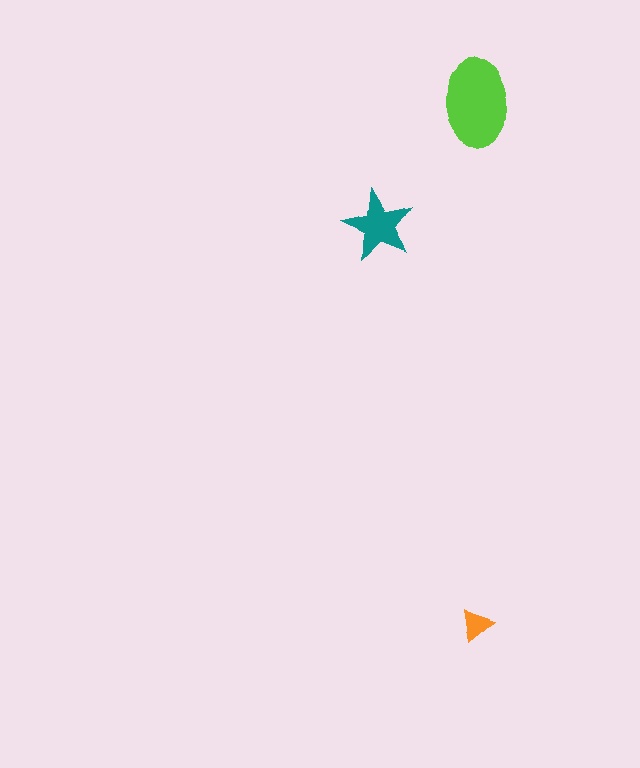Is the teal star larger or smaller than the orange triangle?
Larger.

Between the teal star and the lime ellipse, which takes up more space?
The lime ellipse.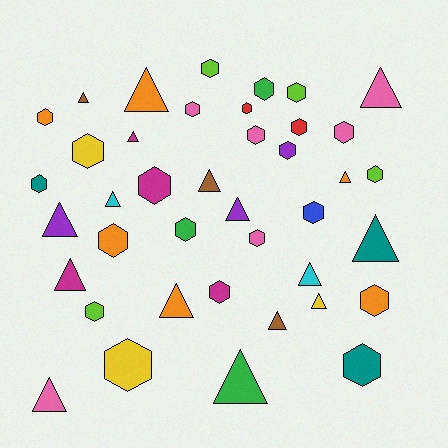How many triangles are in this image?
There are 17 triangles.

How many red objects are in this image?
There are 2 red objects.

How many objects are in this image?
There are 40 objects.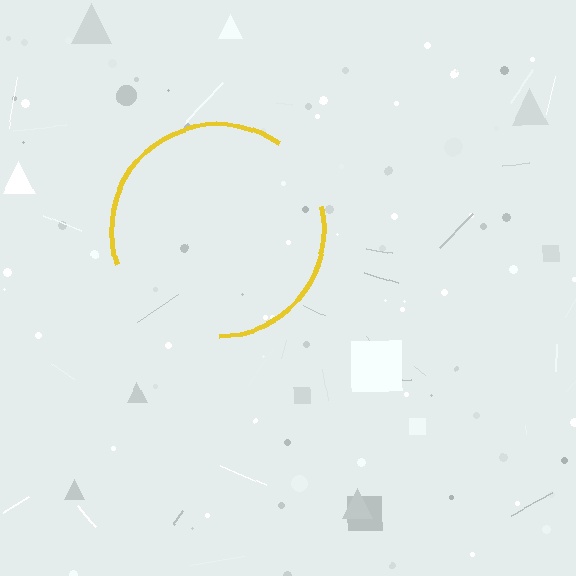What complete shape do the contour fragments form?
The contour fragments form a circle.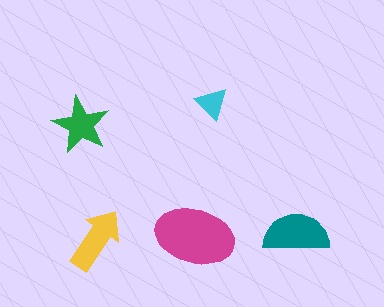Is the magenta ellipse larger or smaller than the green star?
Larger.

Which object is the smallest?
The cyan triangle.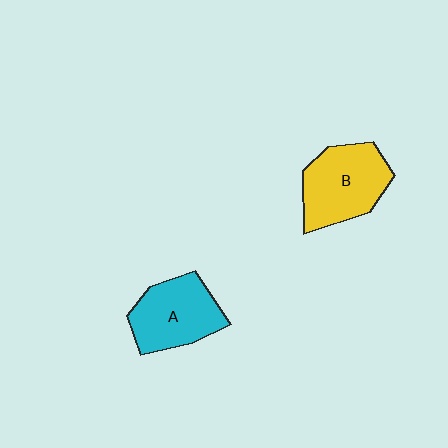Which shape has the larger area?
Shape B (yellow).